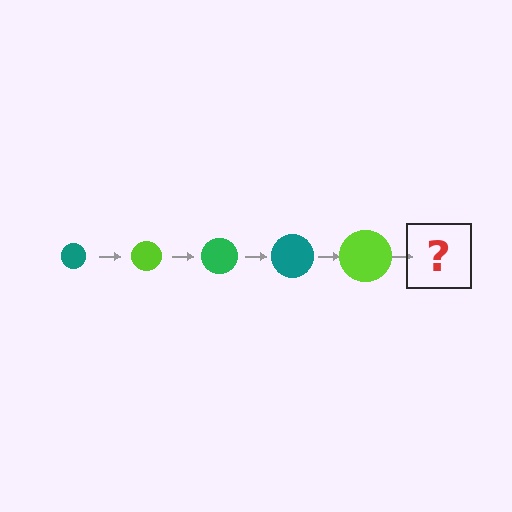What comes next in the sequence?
The next element should be a green circle, larger than the previous one.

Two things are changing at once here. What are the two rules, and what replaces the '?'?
The two rules are that the circle grows larger each step and the color cycles through teal, lime, and green. The '?' should be a green circle, larger than the previous one.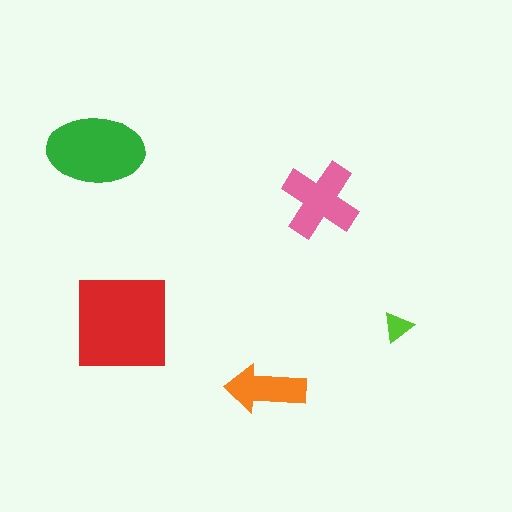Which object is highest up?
The green ellipse is topmost.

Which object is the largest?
The red square.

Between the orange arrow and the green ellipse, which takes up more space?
The green ellipse.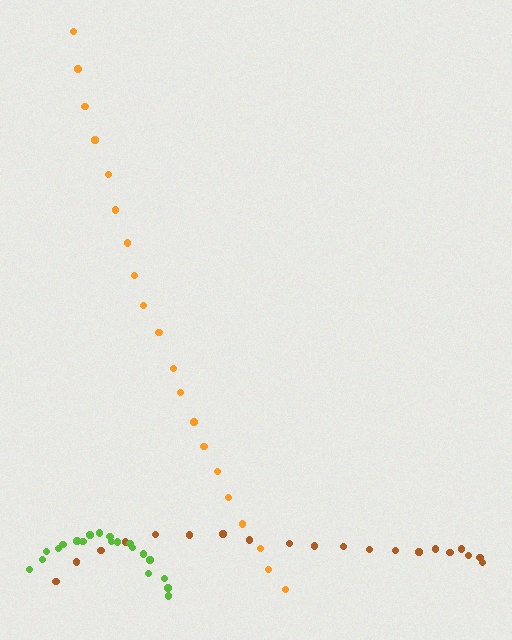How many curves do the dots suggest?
There are 3 distinct paths.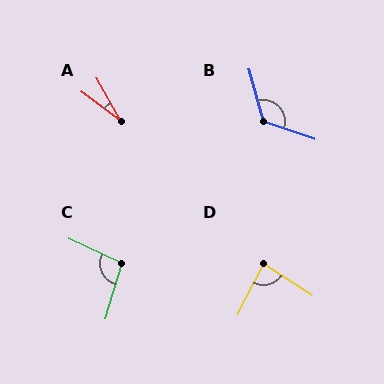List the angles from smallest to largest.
A (24°), D (84°), C (99°), B (124°).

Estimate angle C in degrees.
Approximately 99 degrees.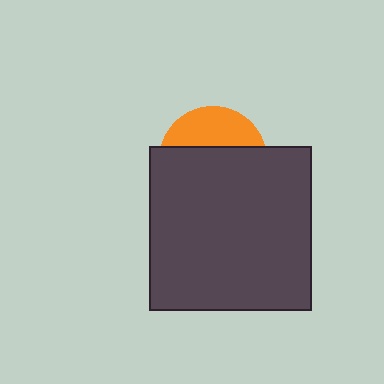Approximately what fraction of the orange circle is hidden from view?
Roughly 67% of the orange circle is hidden behind the dark gray rectangle.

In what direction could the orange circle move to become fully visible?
The orange circle could move up. That would shift it out from behind the dark gray rectangle entirely.